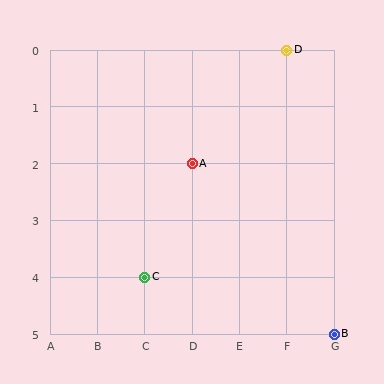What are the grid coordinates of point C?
Point C is at grid coordinates (C, 4).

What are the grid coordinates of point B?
Point B is at grid coordinates (G, 5).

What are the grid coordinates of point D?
Point D is at grid coordinates (F, 0).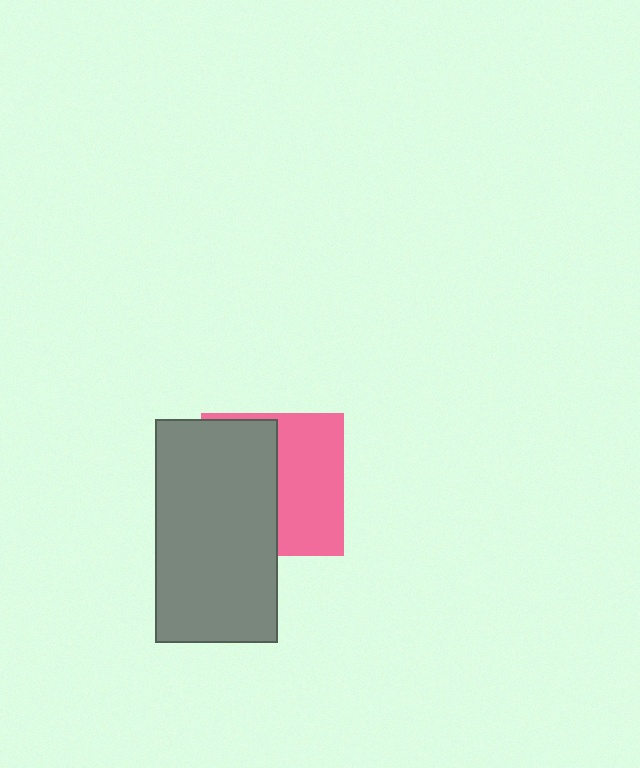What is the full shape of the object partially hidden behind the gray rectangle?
The partially hidden object is a pink square.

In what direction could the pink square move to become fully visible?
The pink square could move right. That would shift it out from behind the gray rectangle entirely.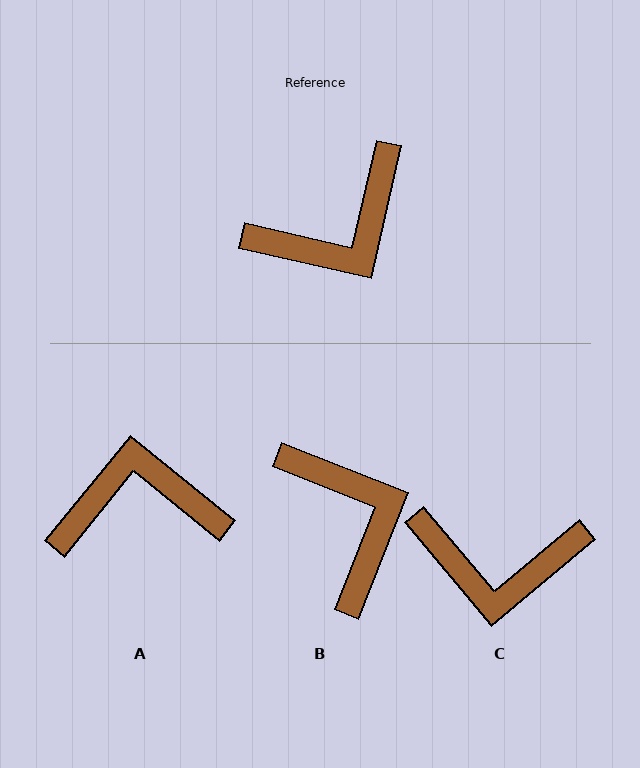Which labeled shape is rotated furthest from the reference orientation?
A, about 154 degrees away.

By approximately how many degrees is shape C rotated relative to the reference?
Approximately 37 degrees clockwise.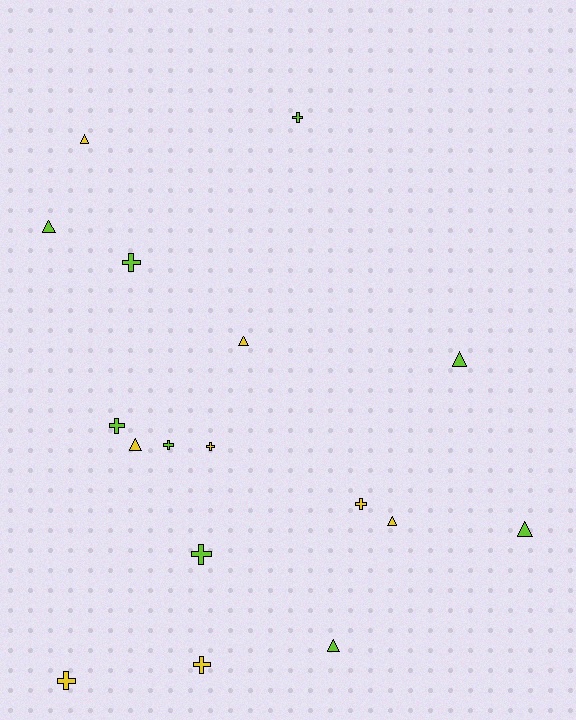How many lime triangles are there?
There are 4 lime triangles.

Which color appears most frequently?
Lime, with 9 objects.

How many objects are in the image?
There are 17 objects.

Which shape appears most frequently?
Cross, with 9 objects.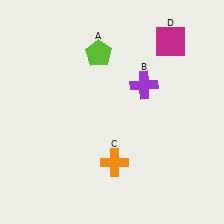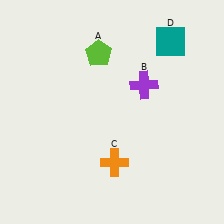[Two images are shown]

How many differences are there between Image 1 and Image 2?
There is 1 difference between the two images.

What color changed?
The square (D) changed from magenta in Image 1 to teal in Image 2.